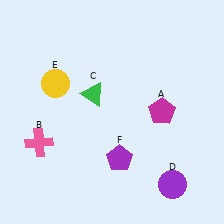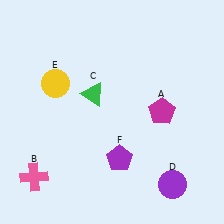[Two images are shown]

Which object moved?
The pink cross (B) moved down.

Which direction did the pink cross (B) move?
The pink cross (B) moved down.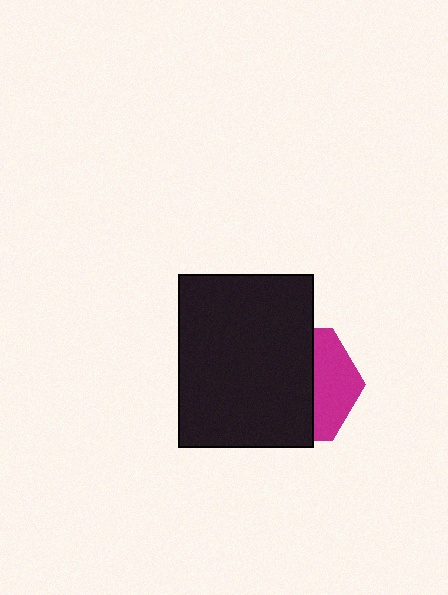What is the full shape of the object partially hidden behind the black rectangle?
The partially hidden object is a magenta hexagon.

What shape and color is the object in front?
The object in front is a black rectangle.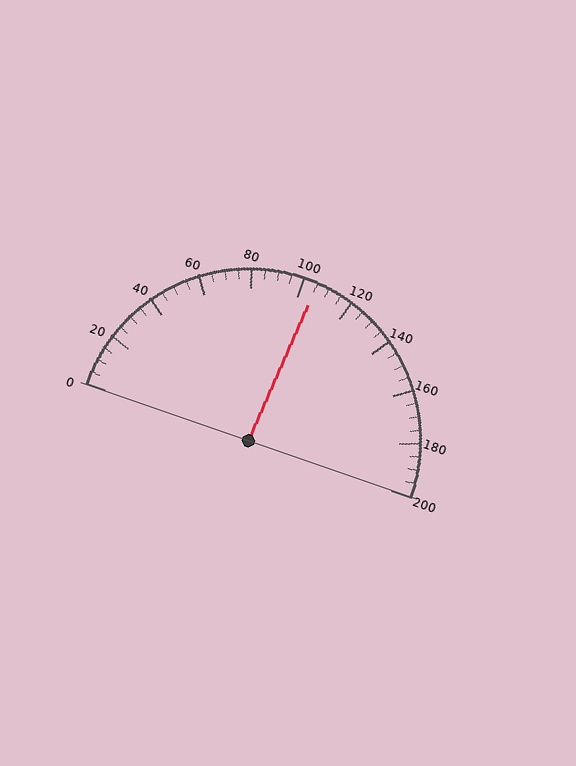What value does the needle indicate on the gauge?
The needle indicates approximately 105.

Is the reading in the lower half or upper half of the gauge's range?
The reading is in the upper half of the range (0 to 200).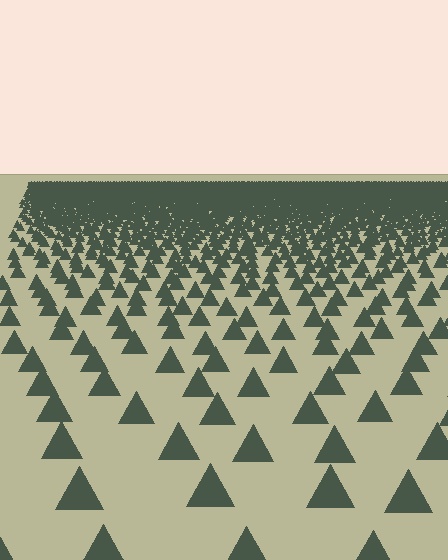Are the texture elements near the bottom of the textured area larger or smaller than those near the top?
Larger. Near the bottom, elements are closer to the viewer and appear at a bigger on-screen size.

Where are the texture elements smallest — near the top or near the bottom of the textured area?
Near the top.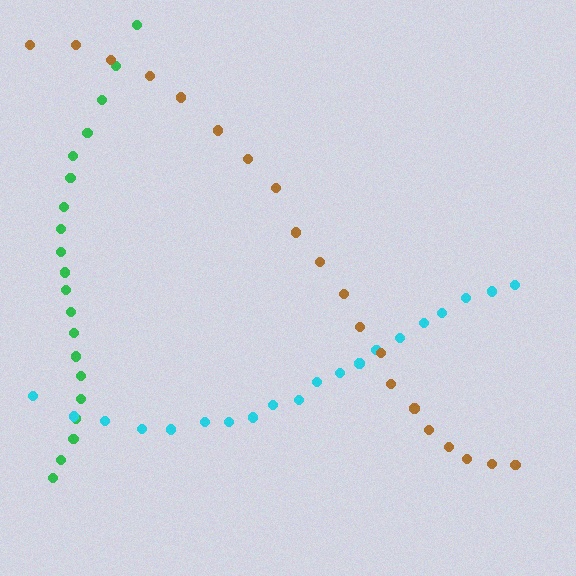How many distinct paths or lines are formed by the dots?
There are 3 distinct paths.